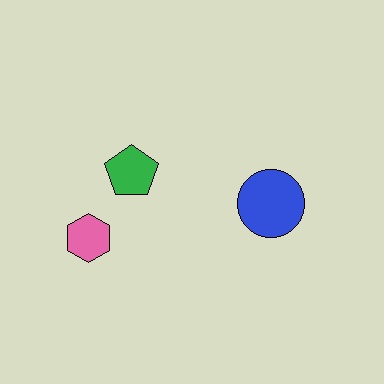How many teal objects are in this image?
There are no teal objects.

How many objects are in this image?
There are 3 objects.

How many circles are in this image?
There is 1 circle.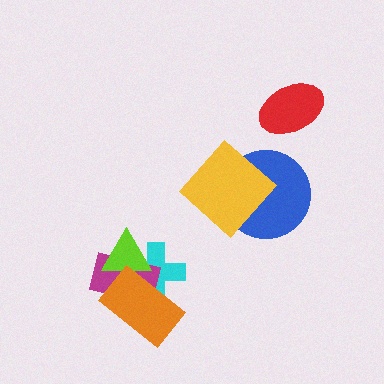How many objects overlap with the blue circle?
1 object overlaps with the blue circle.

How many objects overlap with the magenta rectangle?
3 objects overlap with the magenta rectangle.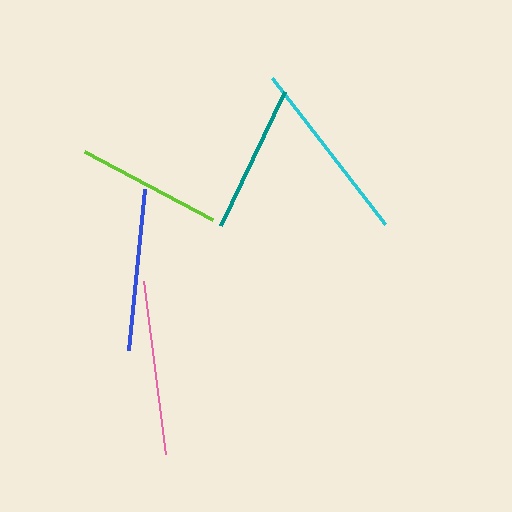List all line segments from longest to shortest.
From longest to shortest: cyan, pink, blue, teal, lime.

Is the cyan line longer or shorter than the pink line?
The cyan line is longer than the pink line.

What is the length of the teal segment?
The teal segment is approximately 148 pixels long.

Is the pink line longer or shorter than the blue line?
The pink line is longer than the blue line.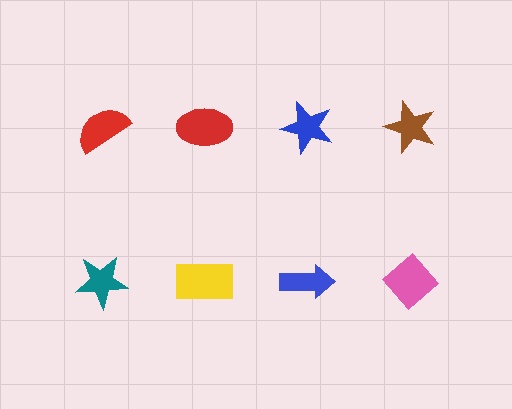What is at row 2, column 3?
A blue arrow.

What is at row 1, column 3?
A blue star.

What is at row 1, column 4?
A brown star.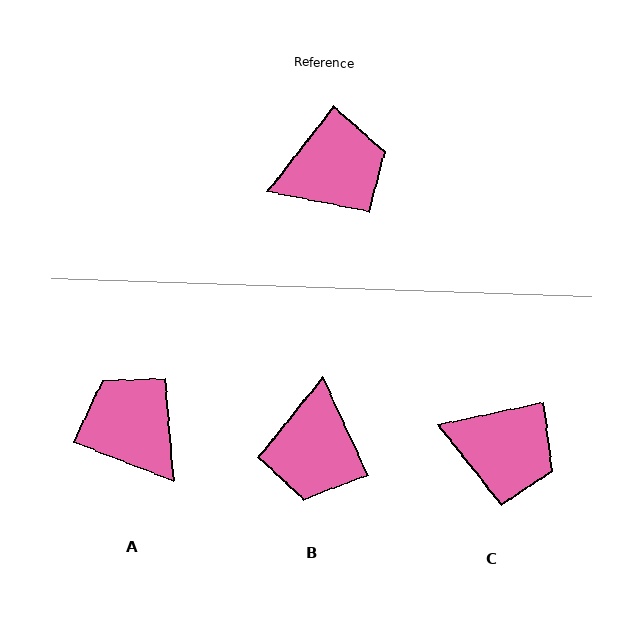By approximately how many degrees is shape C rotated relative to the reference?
Approximately 41 degrees clockwise.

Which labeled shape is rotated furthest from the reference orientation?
B, about 118 degrees away.